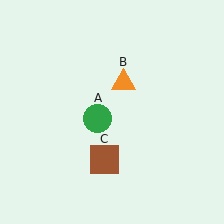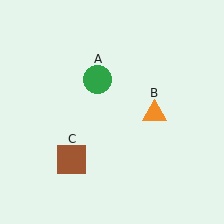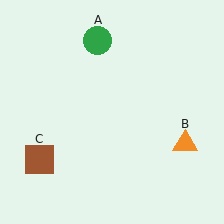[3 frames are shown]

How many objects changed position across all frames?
3 objects changed position: green circle (object A), orange triangle (object B), brown square (object C).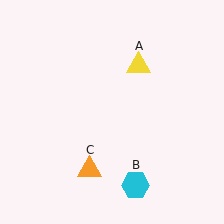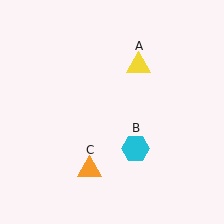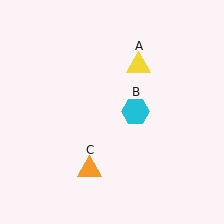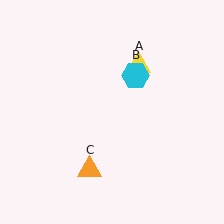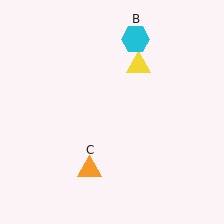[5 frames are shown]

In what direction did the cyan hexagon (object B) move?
The cyan hexagon (object B) moved up.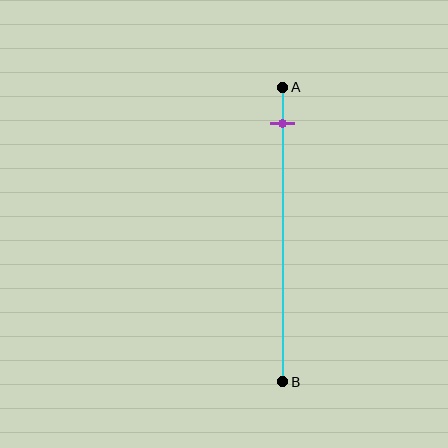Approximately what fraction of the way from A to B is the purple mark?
The purple mark is approximately 10% of the way from A to B.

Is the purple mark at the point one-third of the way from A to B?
No, the mark is at about 10% from A, not at the 33% one-third point.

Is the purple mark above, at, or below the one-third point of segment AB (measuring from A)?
The purple mark is above the one-third point of segment AB.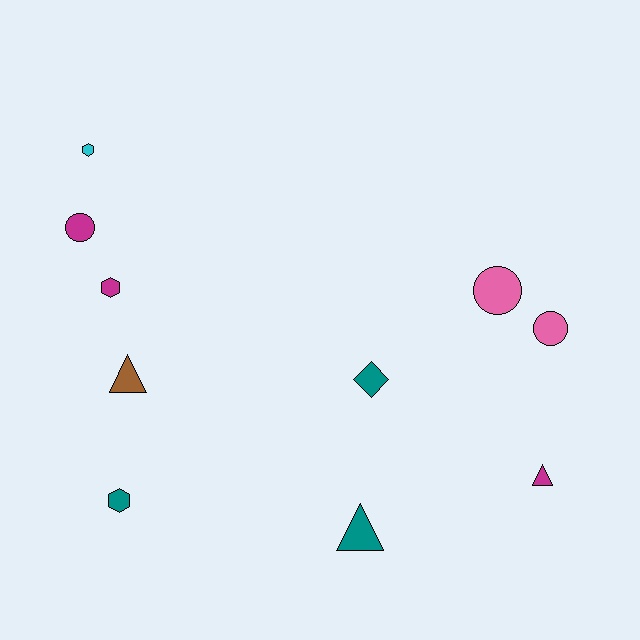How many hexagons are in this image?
There are 3 hexagons.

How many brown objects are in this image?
There is 1 brown object.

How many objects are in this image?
There are 10 objects.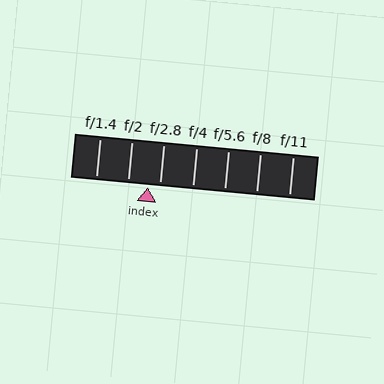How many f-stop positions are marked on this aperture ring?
There are 7 f-stop positions marked.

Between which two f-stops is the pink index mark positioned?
The index mark is between f/2 and f/2.8.